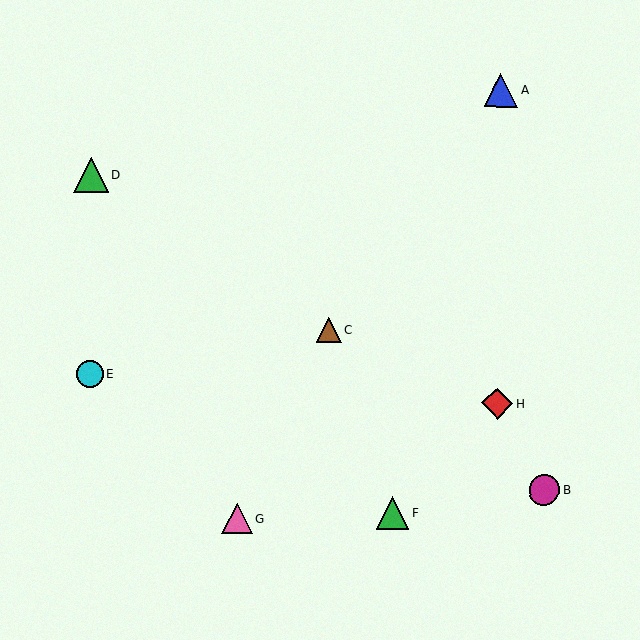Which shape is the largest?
The green triangle (labeled D) is the largest.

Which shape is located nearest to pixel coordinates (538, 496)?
The magenta circle (labeled B) at (544, 490) is nearest to that location.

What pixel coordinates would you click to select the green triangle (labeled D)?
Click at (91, 175) to select the green triangle D.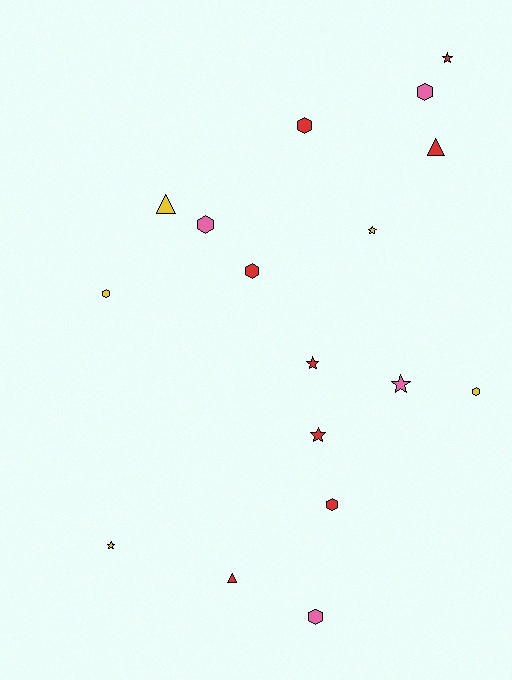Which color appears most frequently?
Red, with 8 objects.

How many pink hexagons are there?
There are 3 pink hexagons.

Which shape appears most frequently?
Hexagon, with 8 objects.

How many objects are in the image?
There are 17 objects.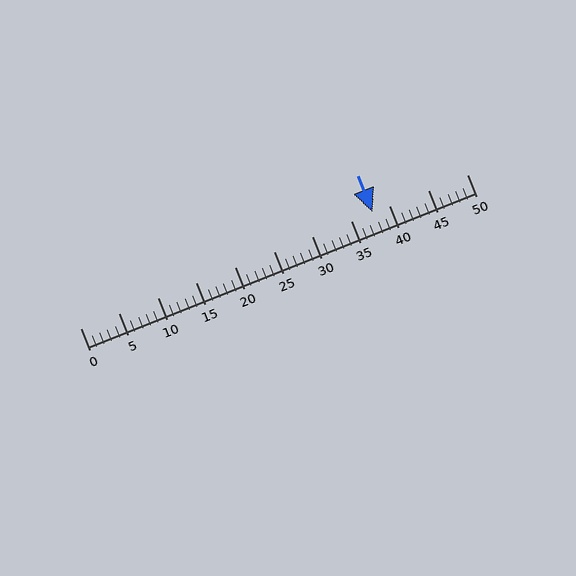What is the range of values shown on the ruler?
The ruler shows values from 0 to 50.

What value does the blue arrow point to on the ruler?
The blue arrow points to approximately 38.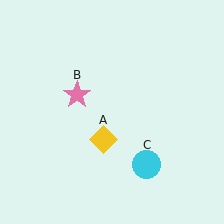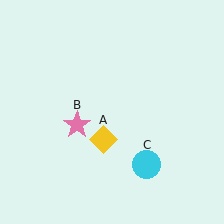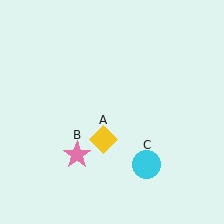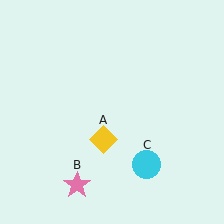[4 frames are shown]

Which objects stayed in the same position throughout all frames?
Yellow diamond (object A) and cyan circle (object C) remained stationary.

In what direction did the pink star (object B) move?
The pink star (object B) moved down.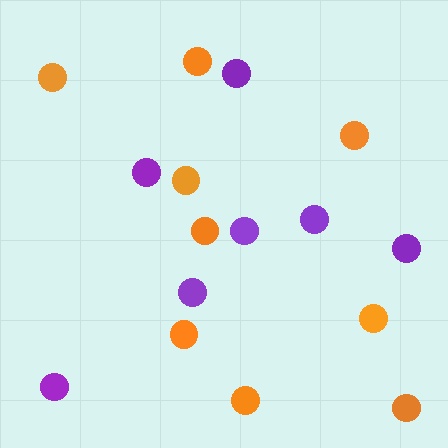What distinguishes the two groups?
There are 2 groups: one group of orange circles (9) and one group of purple circles (7).